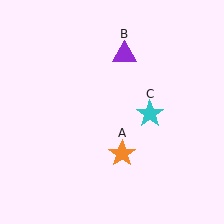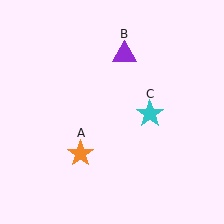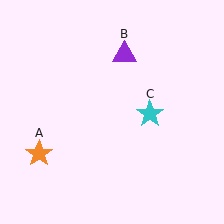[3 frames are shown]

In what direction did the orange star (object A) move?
The orange star (object A) moved left.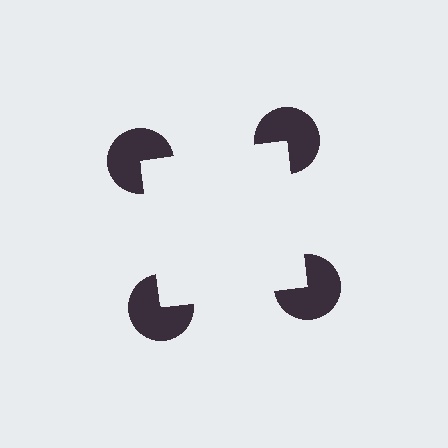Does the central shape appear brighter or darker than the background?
It typically appears slightly brighter than the background, even though no actual brightness change is drawn.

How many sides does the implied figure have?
4 sides.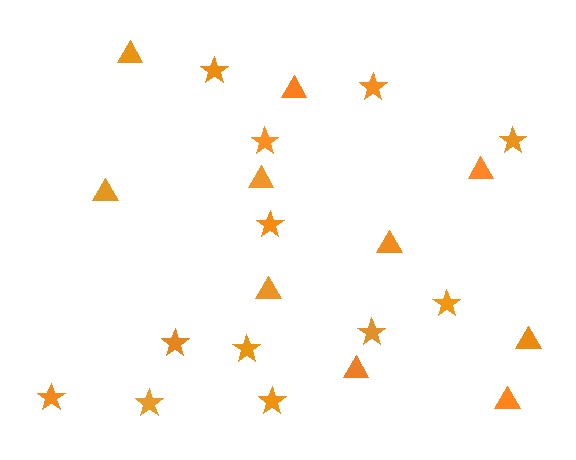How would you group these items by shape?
There are 2 groups: one group of stars (12) and one group of triangles (10).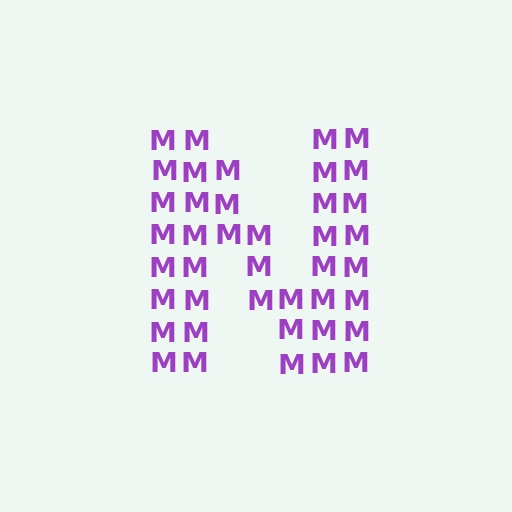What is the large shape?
The large shape is the letter N.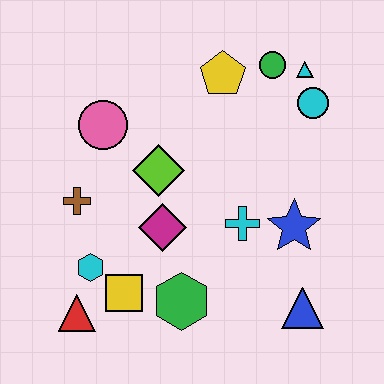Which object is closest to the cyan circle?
The cyan triangle is closest to the cyan circle.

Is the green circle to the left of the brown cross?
No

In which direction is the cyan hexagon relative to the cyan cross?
The cyan hexagon is to the left of the cyan cross.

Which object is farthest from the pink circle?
The blue triangle is farthest from the pink circle.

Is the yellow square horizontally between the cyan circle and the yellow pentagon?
No